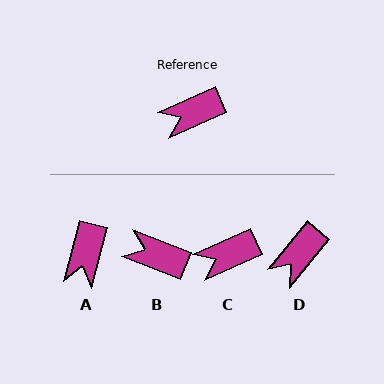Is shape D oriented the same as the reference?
No, it is off by about 27 degrees.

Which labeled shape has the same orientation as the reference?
C.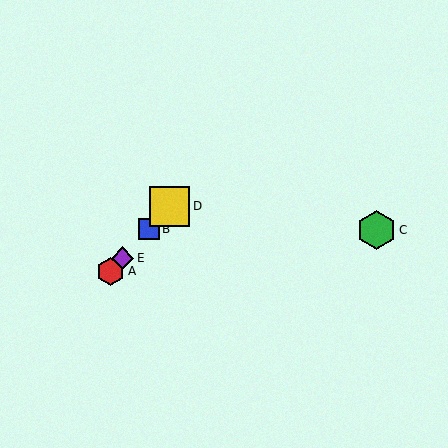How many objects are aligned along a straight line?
4 objects (A, B, D, E) are aligned along a straight line.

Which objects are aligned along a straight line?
Objects A, B, D, E are aligned along a straight line.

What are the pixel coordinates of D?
Object D is at (169, 206).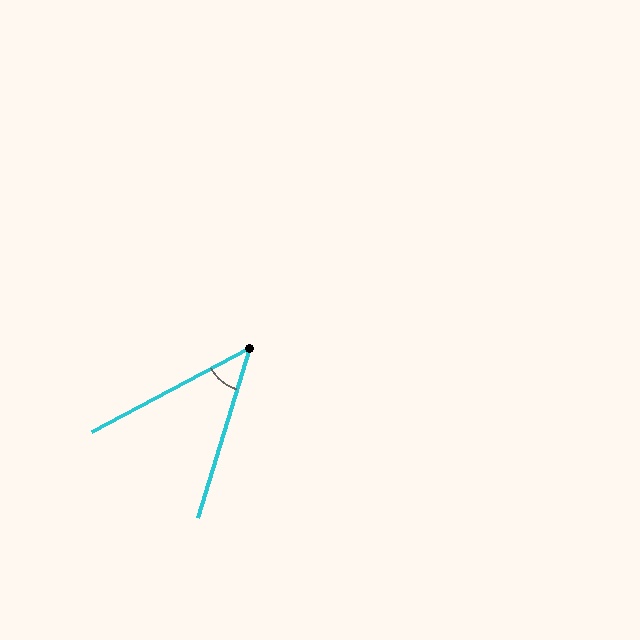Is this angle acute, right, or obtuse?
It is acute.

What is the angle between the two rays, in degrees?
Approximately 45 degrees.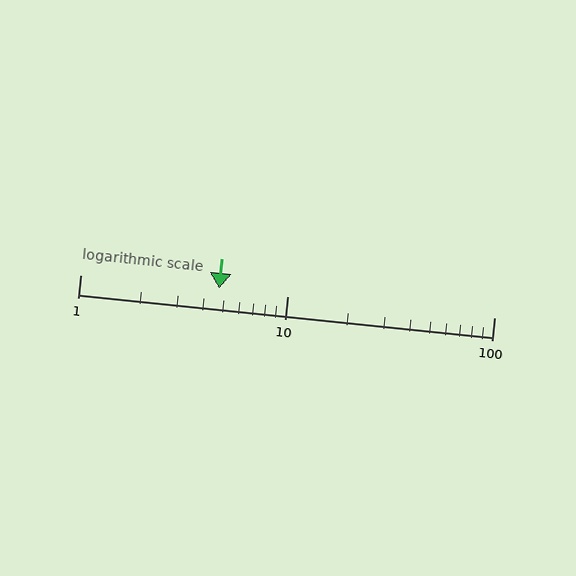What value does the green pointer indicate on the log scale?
The pointer indicates approximately 4.7.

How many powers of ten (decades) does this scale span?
The scale spans 2 decades, from 1 to 100.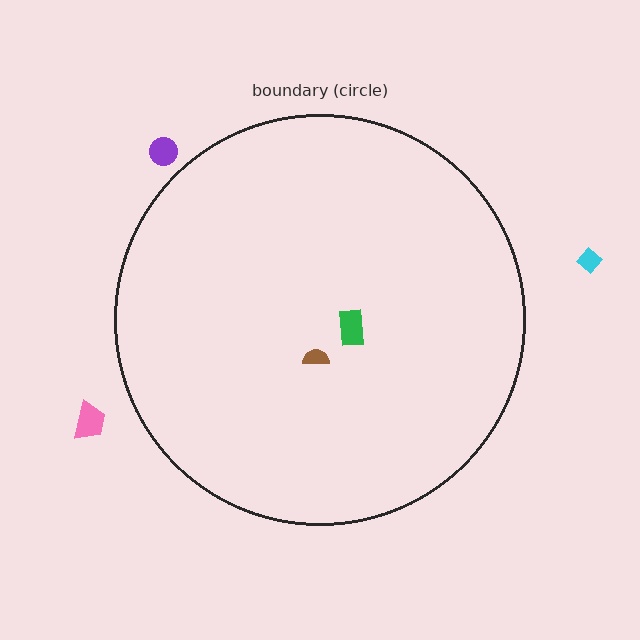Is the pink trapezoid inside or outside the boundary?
Outside.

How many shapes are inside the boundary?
2 inside, 3 outside.